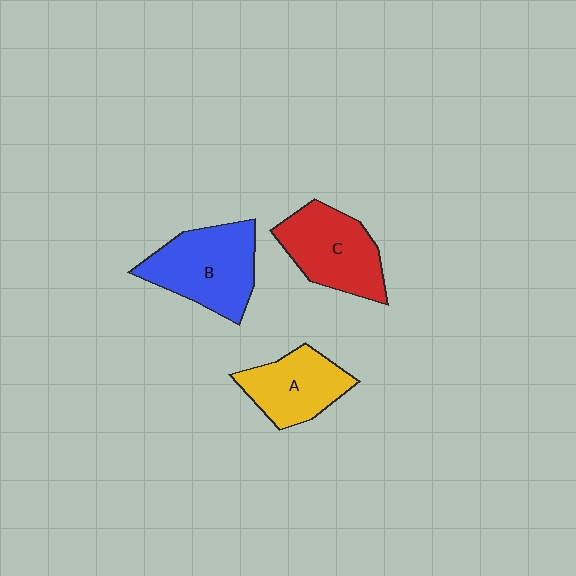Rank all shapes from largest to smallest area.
From largest to smallest: B (blue), C (red), A (yellow).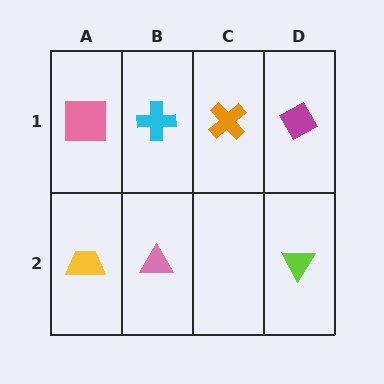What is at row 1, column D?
A magenta diamond.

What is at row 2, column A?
A yellow trapezoid.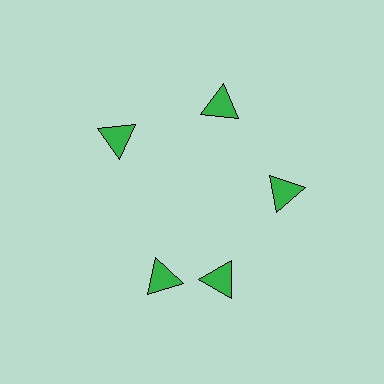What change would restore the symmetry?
The symmetry would be restored by rotating it back into even spacing with its neighbors so that all 5 triangles sit at equal angles and equal distance from the center.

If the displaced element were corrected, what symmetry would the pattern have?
It would have 5-fold rotational symmetry — the pattern would map onto itself every 72 degrees.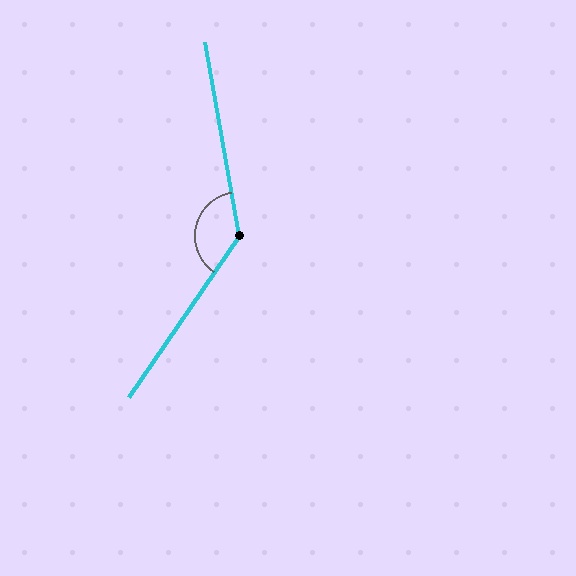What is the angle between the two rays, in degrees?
Approximately 135 degrees.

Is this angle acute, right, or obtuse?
It is obtuse.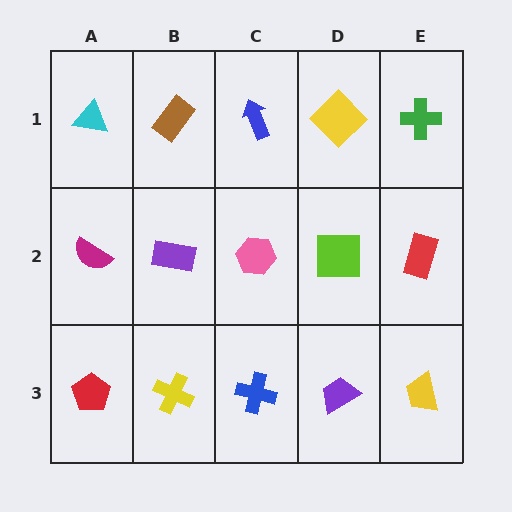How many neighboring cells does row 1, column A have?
2.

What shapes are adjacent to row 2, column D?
A yellow diamond (row 1, column D), a purple trapezoid (row 3, column D), a pink hexagon (row 2, column C), a red rectangle (row 2, column E).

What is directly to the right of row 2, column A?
A purple rectangle.